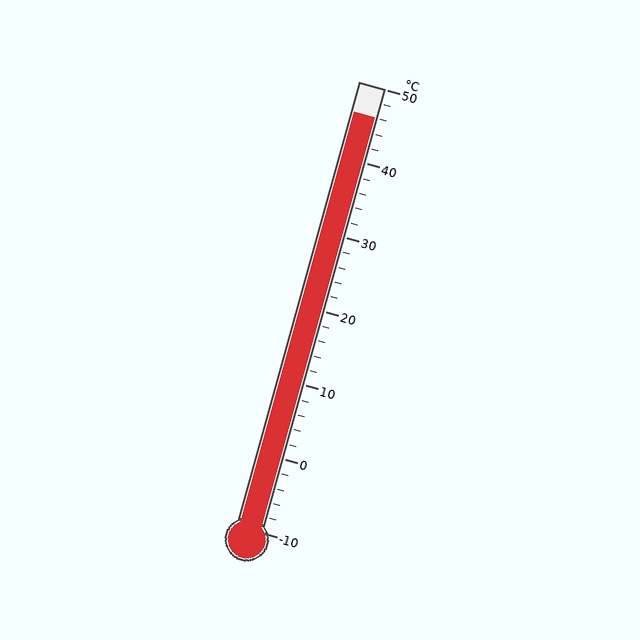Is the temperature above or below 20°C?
The temperature is above 20°C.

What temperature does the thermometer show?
The thermometer shows approximately 46°C.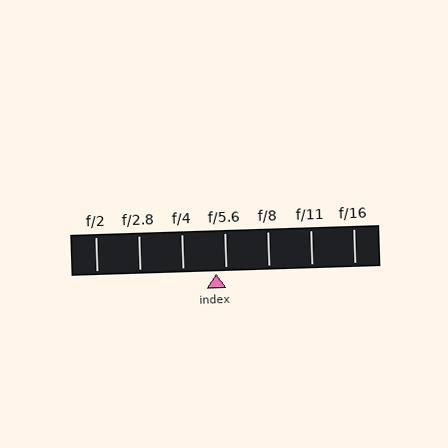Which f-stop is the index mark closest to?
The index mark is closest to f/5.6.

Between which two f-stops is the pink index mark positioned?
The index mark is between f/4 and f/5.6.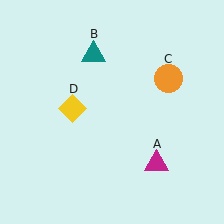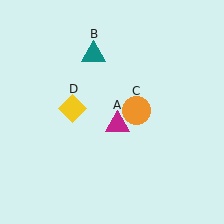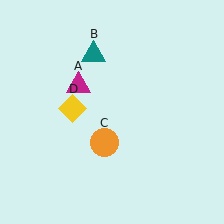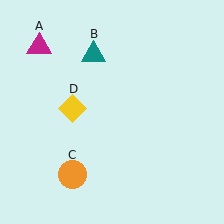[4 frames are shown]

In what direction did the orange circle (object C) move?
The orange circle (object C) moved down and to the left.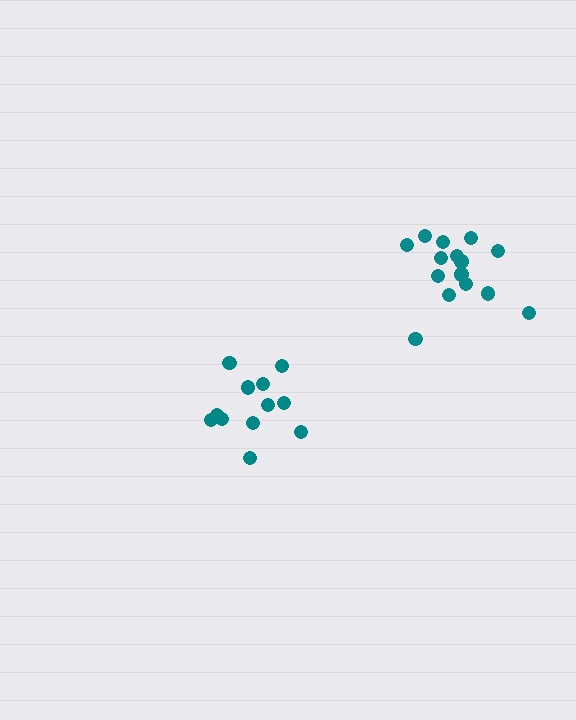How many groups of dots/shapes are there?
There are 2 groups.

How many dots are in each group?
Group 1: 15 dots, Group 2: 12 dots (27 total).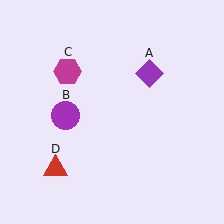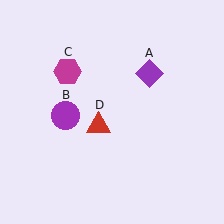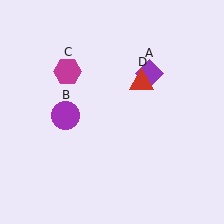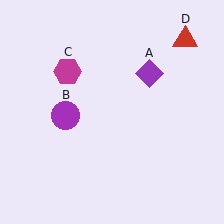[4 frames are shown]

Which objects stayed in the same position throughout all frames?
Purple diamond (object A) and purple circle (object B) and magenta hexagon (object C) remained stationary.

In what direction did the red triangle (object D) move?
The red triangle (object D) moved up and to the right.